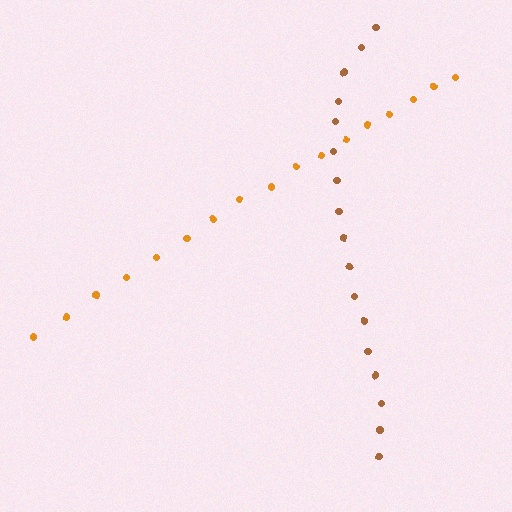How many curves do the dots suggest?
There are 2 distinct paths.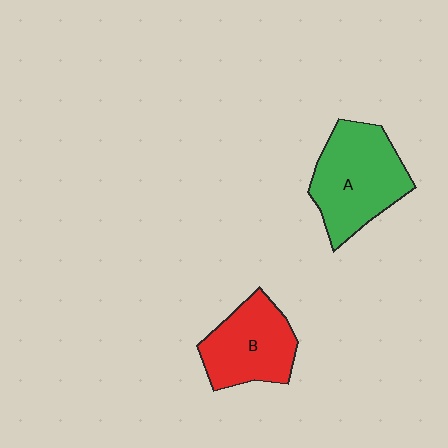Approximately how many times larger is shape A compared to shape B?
Approximately 1.3 times.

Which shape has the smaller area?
Shape B (red).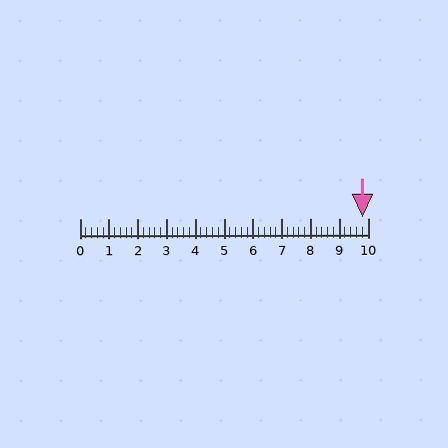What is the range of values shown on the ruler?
The ruler shows values from 0 to 10.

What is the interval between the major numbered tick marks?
The major tick marks are spaced 1 units apart.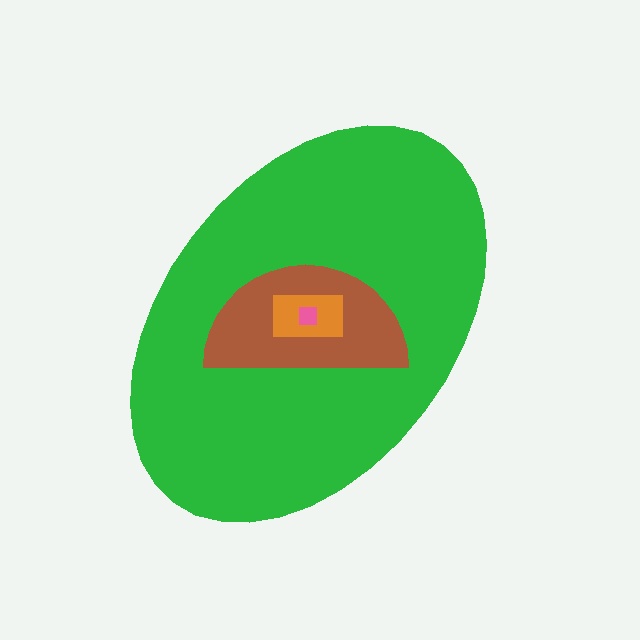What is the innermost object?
The pink square.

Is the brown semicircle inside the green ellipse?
Yes.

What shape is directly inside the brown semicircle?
The orange rectangle.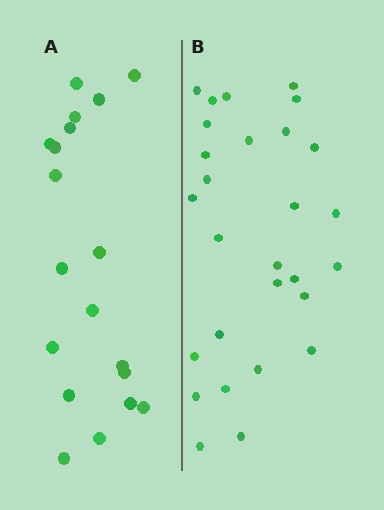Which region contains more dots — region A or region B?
Region B (the right region) has more dots.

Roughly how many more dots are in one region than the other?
Region B has roughly 8 or so more dots than region A.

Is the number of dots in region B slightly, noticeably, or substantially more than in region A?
Region B has substantially more. The ratio is roughly 1.5 to 1.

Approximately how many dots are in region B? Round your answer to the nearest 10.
About 30 dots. (The exact count is 28, which rounds to 30.)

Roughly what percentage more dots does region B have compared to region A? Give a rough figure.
About 45% more.